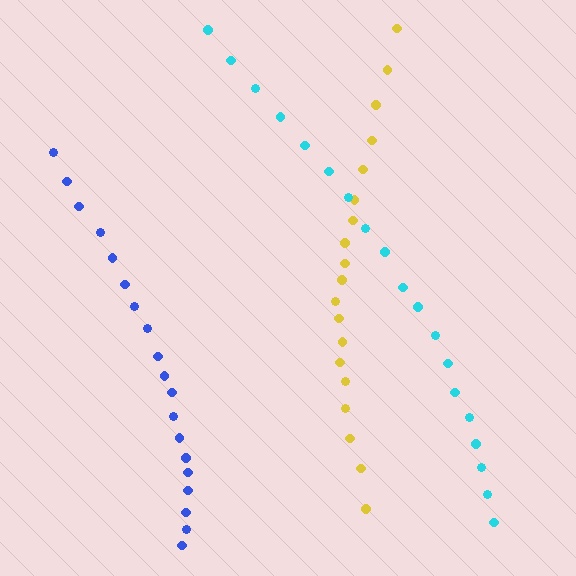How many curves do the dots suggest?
There are 3 distinct paths.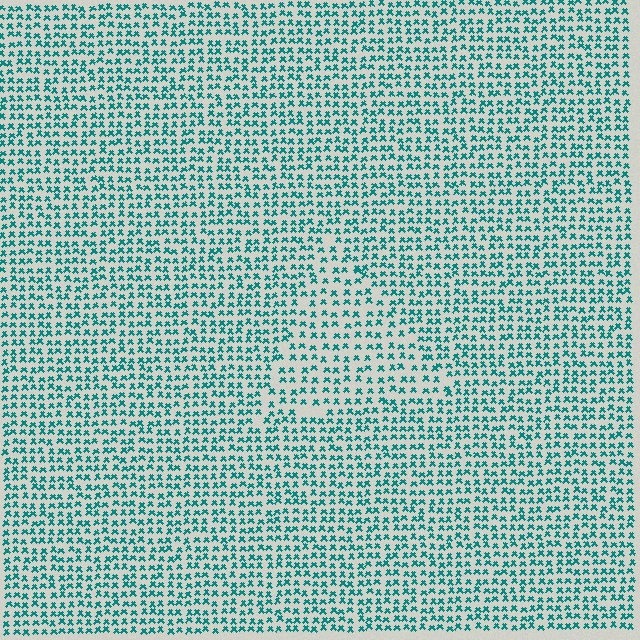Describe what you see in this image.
The image contains small teal elements arranged at two different densities. A triangle-shaped region is visible where the elements are less densely packed than the surrounding area.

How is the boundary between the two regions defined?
The boundary is defined by a change in element density (approximately 1.5x ratio). All elements are the same color, size, and shape.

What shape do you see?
I see a triangle.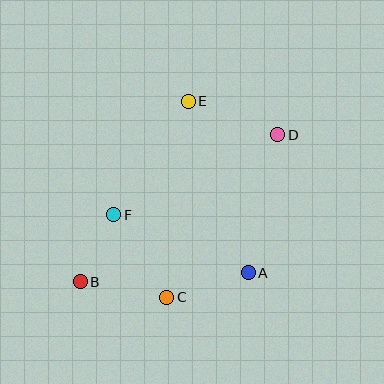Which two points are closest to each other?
Points B and F are closest to each other.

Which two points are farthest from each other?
Points B and D are farthest from each other.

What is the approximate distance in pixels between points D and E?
The distance between D and E is approximately 96 pixels.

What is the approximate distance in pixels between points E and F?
The distance between E and F is approximately 136 pixels.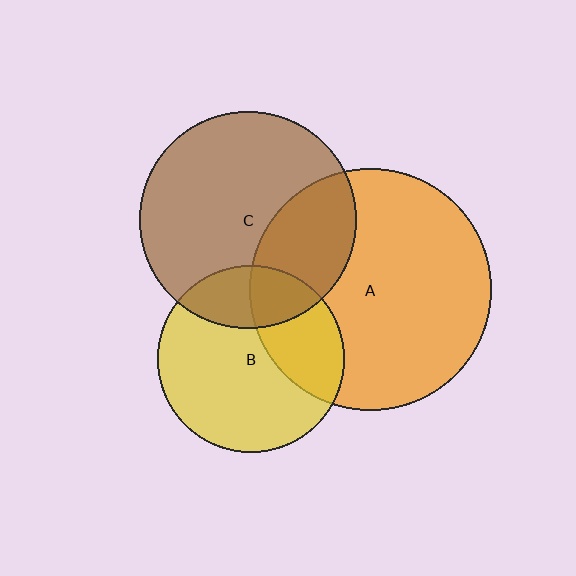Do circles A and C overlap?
Yes.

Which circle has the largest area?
Circle A (orange).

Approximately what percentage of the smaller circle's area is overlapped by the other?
Approximately 30%.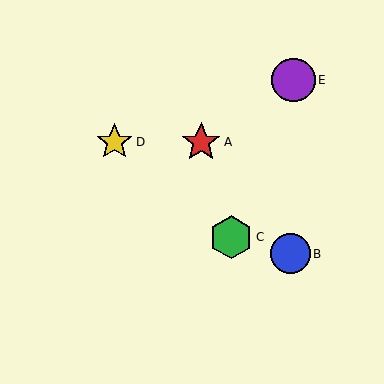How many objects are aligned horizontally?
2 objects (A, D) are aligned horizontally.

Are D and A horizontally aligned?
Yes, both are at y≈142.